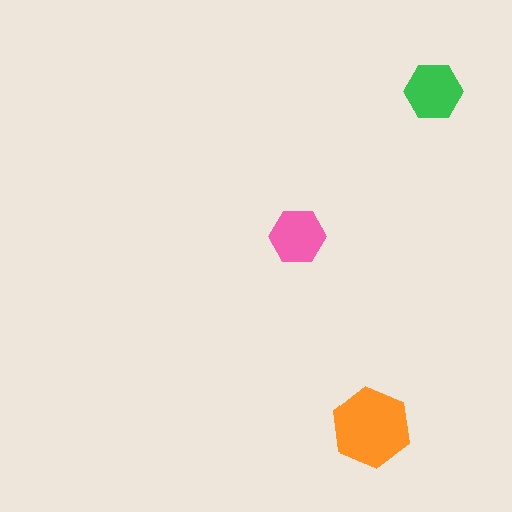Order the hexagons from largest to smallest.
the orange one, the green one, the pink one.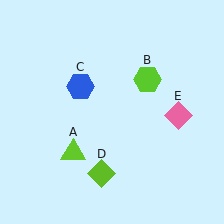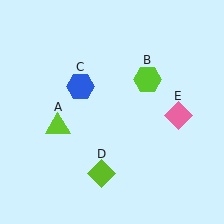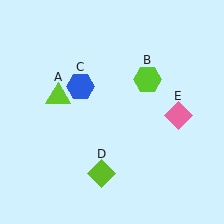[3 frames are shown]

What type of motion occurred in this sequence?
The lime triangle (object A) rotated clockwise around the center of the scene.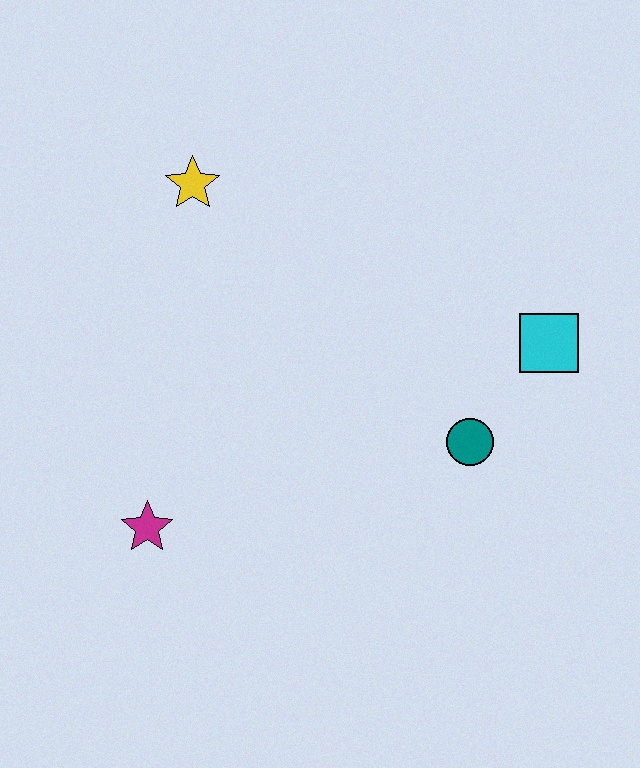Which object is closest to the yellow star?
The magenta star is closest to the yellow star.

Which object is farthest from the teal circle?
The yellow star is farthest from the teal circle.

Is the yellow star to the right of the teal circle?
No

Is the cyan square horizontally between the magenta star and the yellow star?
No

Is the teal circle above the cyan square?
No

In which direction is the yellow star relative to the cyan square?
The yellow star is to the left of the cyan square.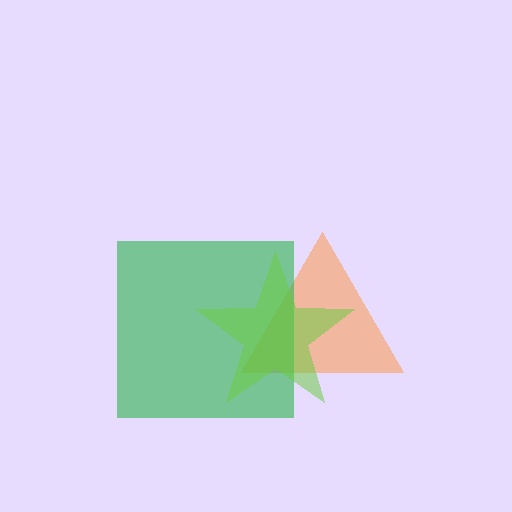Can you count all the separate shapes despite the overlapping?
Yes, there are 3 separate shapes.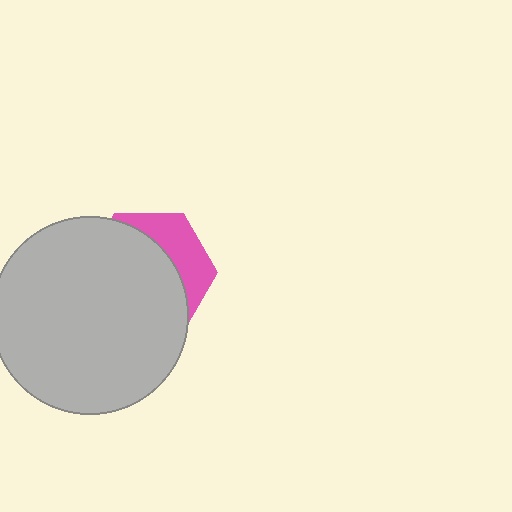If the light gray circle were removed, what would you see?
You would see the complete pink hexagon.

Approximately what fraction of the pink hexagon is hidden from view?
Roughly 70% of the pink hexagon is hidden behind the light gray circle.